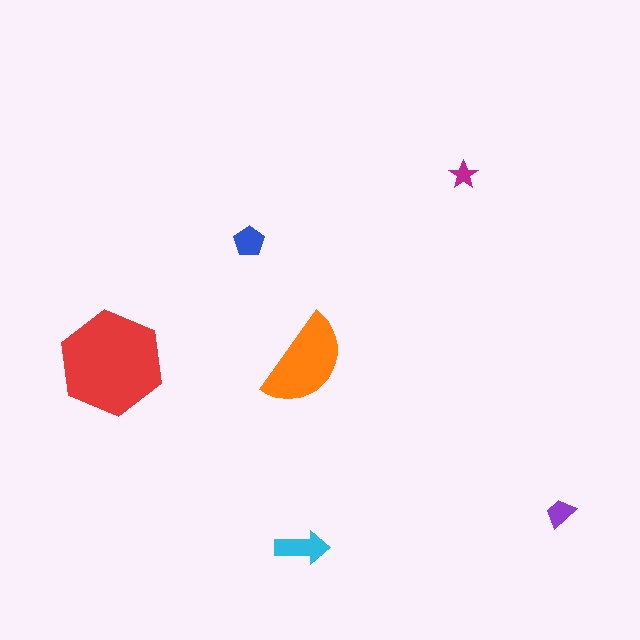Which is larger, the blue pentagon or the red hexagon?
The red hexagon.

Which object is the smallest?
The magenta star.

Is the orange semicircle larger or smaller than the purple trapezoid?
Larger.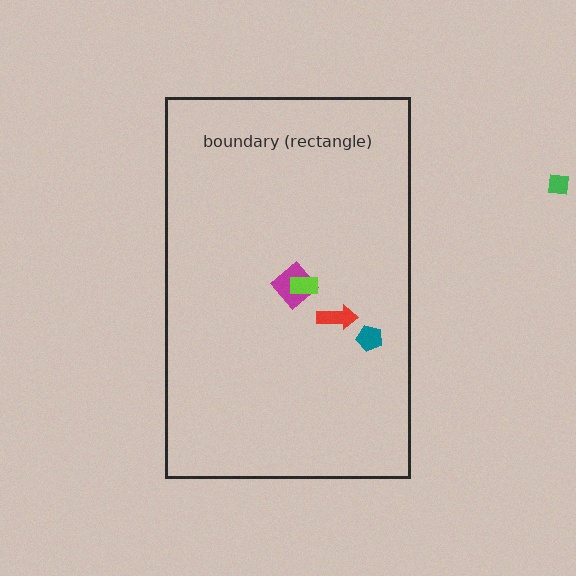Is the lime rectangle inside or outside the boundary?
Inside.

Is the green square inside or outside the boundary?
Outside.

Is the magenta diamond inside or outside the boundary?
Inside.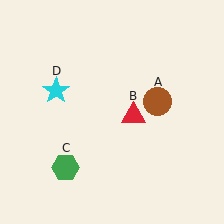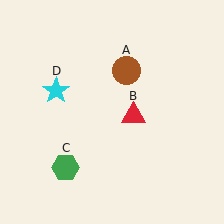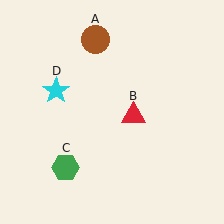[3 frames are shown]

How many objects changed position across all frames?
1 object changed position: brown circle (object A).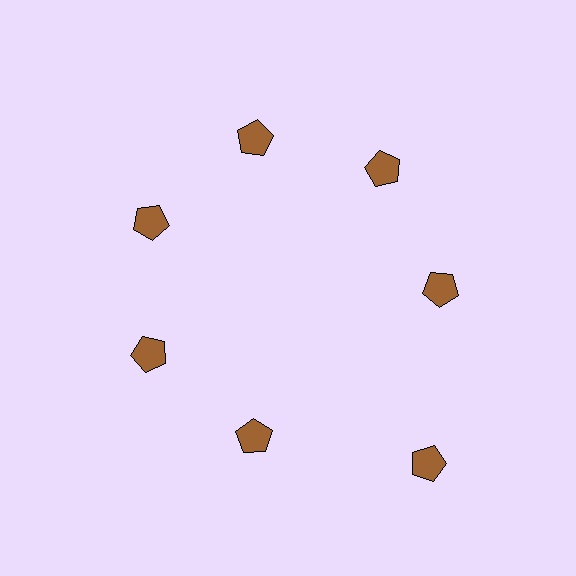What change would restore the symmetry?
The symmetry would be restored by moving it inward, back onto the ring so that all 7 pentagons sit at equal angles and equal distance from the center.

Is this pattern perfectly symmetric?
No. The 7 brown pentagons are arranged in a ring, but one element near the 5 o'clock position is pushed outward from the center, breaking the 7-fold rotational symmetry.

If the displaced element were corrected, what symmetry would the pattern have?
It would have 7-fold rotational symmetry — the pattern would map onto itself every 51 degrees.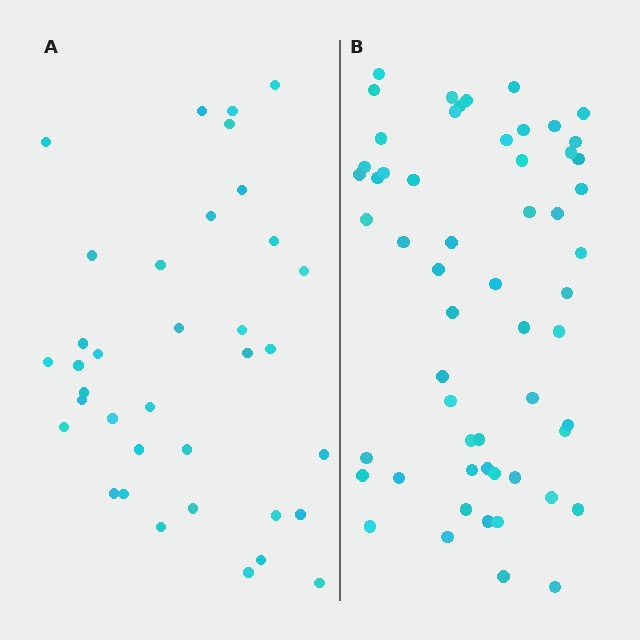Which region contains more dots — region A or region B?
Region B (the right region) has more dots.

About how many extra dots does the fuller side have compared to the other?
Region B has approximately 20 more dots than region A.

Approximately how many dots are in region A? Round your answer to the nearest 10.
About 40 dots. (The exact count is 36, which rounds to 40.)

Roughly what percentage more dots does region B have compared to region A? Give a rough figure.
About 60% more.